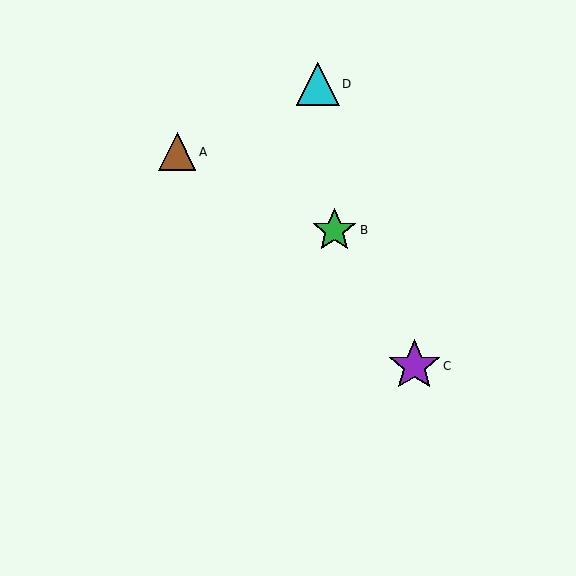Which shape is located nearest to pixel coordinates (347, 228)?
The green star (labeled B) at (334, 230) is nearest to that location.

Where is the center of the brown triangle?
The center of the brown triangle is at (177, 152).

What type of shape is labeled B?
Shape B is a green star.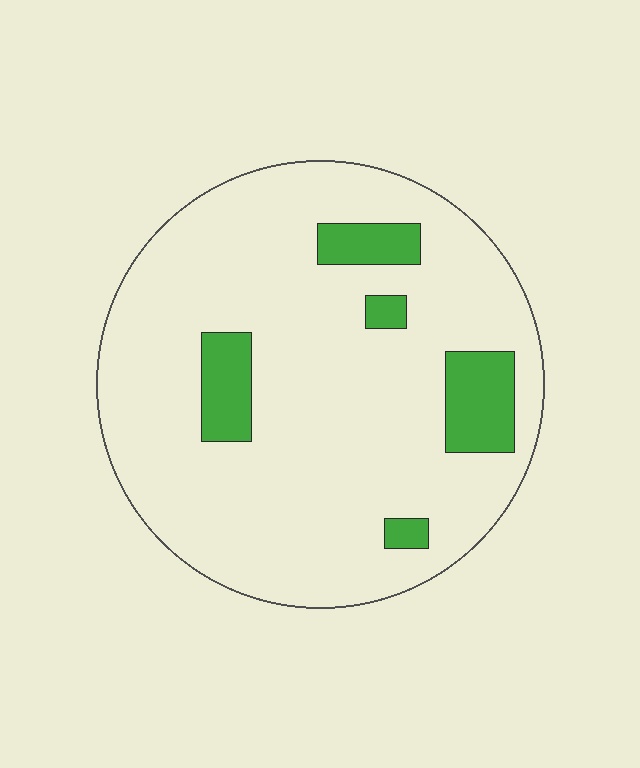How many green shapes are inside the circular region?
5.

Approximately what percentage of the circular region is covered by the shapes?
Approximately 15%.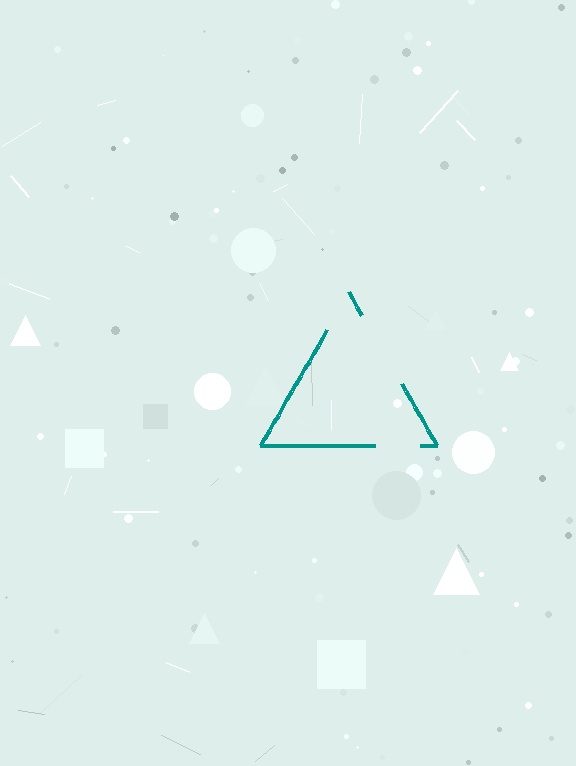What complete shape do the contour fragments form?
The contour fragments form a triangle.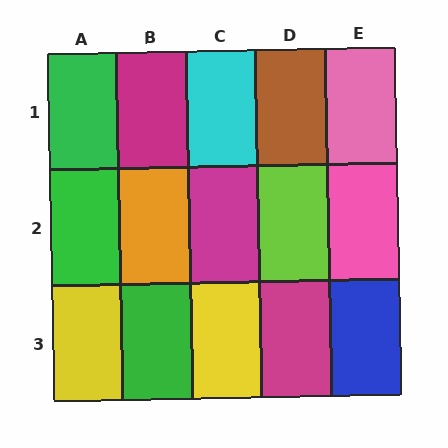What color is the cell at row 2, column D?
Lime.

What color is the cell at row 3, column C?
Yellow.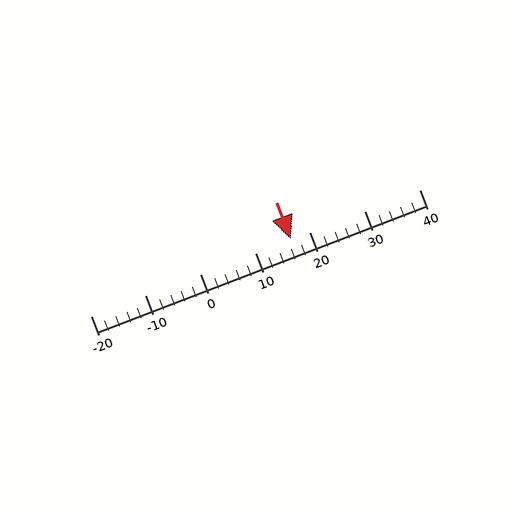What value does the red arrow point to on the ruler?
The red arrow points to approximately 17.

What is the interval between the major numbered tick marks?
The major tick marks are spaced 10 units apart.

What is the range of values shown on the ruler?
The ruler shows values from -20 to 40.